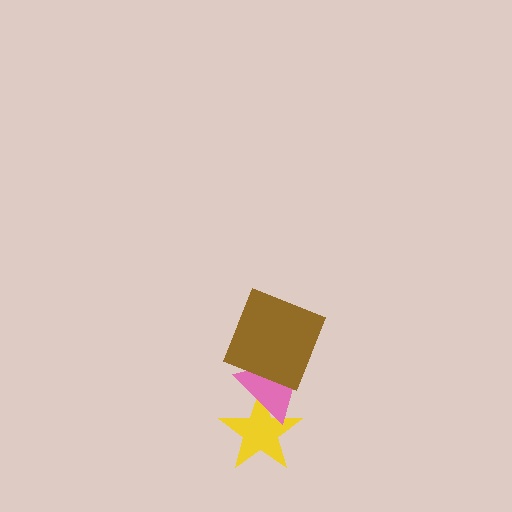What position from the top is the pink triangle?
The pink triangle is 2nd from the top.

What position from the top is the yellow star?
The yellow star is 3rd from the top.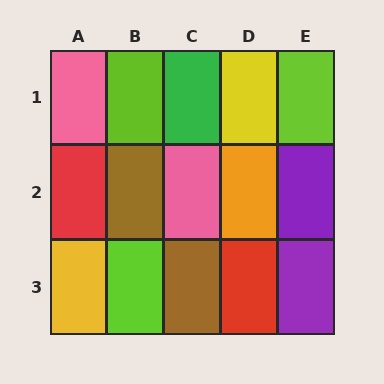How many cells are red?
2 cells are red.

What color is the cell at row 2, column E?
Purple.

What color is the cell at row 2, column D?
Orange.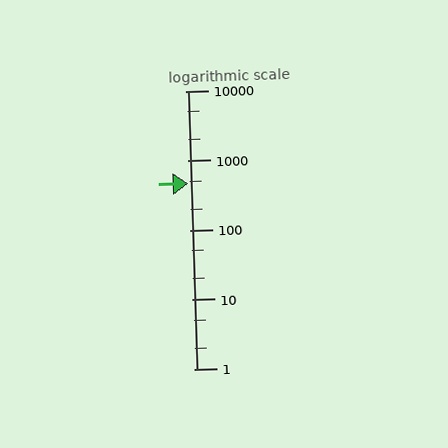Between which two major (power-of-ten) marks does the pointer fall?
The pointer is between 100 and 1000.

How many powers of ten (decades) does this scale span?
The scale spans 4 decades, from 1 to 10000.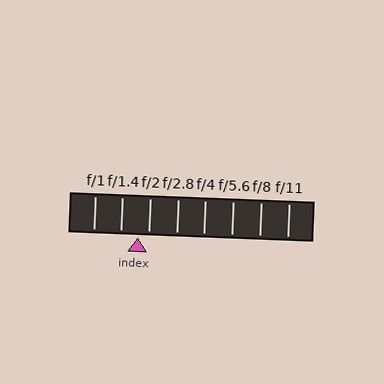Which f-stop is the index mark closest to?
The index mark is closest to f/2.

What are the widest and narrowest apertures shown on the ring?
The widest aperture shown is f/1 and the narrowest is f/11.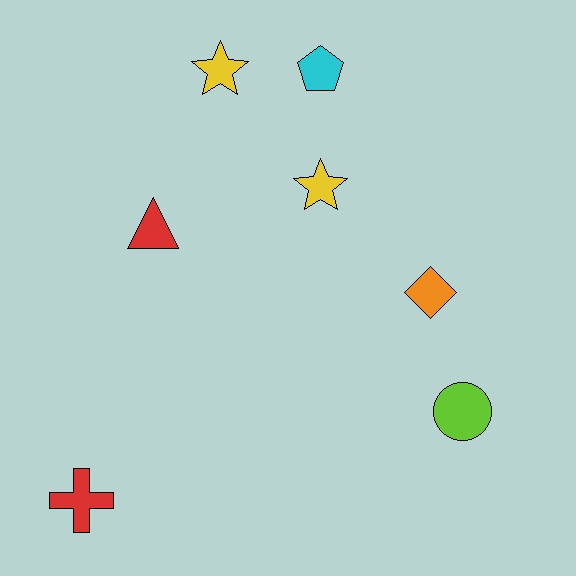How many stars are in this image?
There are 2 stars.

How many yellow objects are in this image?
There are 2 yellow objects.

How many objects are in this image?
There are 7 objects.